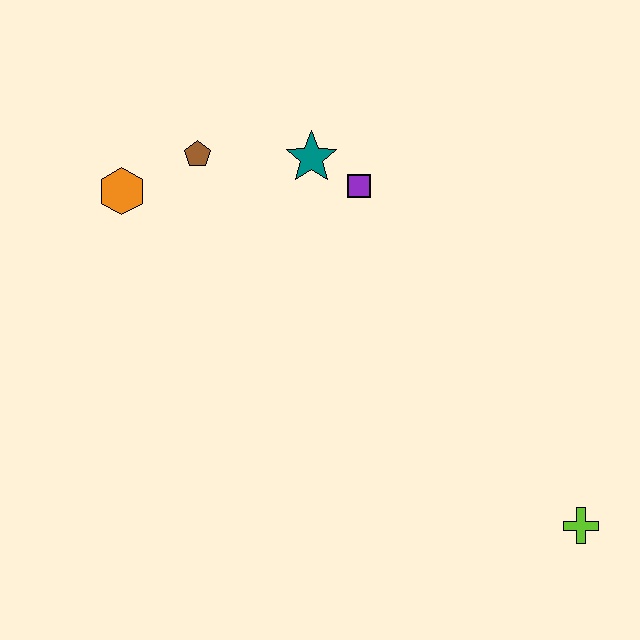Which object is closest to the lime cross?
The purple square is closest to the lime cross.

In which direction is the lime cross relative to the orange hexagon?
The lime cross is to the right of the orange hexagon.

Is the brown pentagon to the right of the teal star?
No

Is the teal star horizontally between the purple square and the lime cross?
No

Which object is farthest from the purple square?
The lime cross is farthest from the purple square.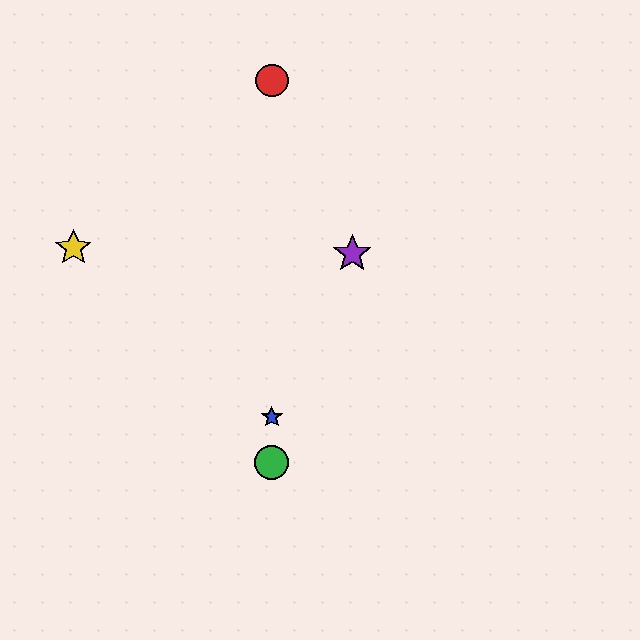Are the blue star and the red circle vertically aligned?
Yes, both are at x≈272.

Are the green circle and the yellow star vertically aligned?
No, the green circle is at x≈272 and the yellow star is at x≈73.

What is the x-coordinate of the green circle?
The green circle is at x≈272.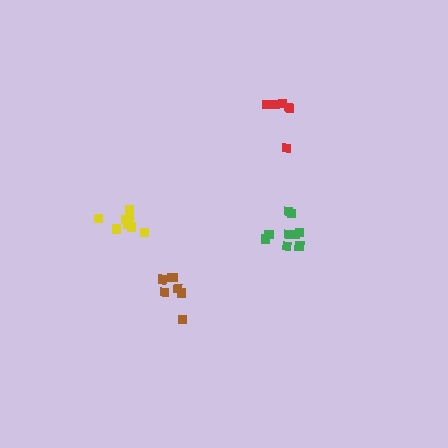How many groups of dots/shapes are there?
There are 4 groups.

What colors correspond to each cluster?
The clusters are colored: yellow, red, brown, green.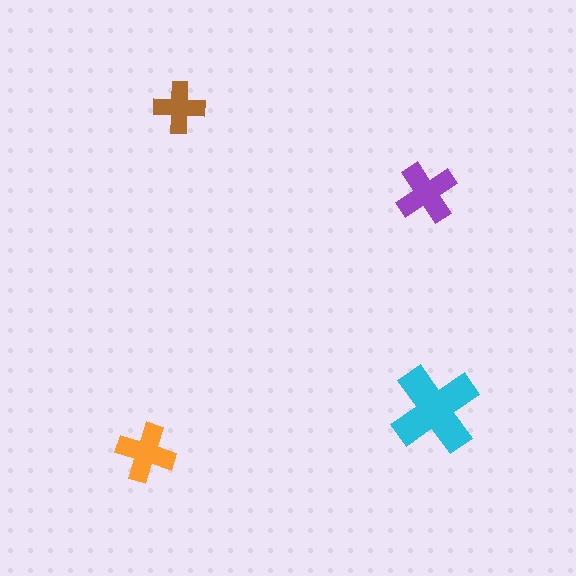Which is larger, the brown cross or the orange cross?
The orange one.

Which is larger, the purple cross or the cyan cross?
The cyan one.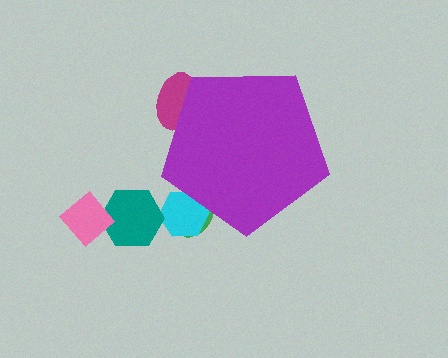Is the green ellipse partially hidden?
Yes, the green ellipse is partially hidden behind the purple pentagon.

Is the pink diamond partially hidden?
No, the pink diamond is fully visible.